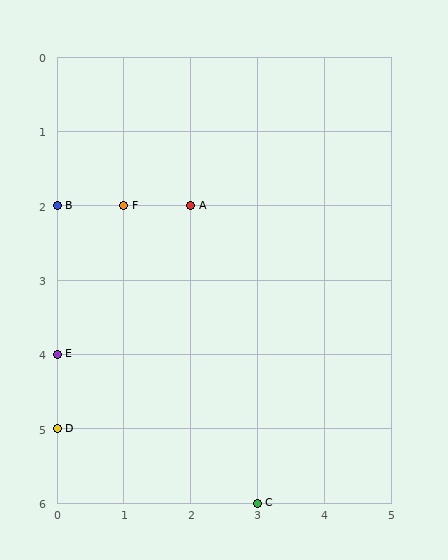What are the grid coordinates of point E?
Point E is at grid coordinates (0, 4).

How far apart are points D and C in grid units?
Points D and C are 3 columns and 1 row apart (about 3.2 grid units diagonally).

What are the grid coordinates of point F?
Point F is at grid coordinates (1, 2).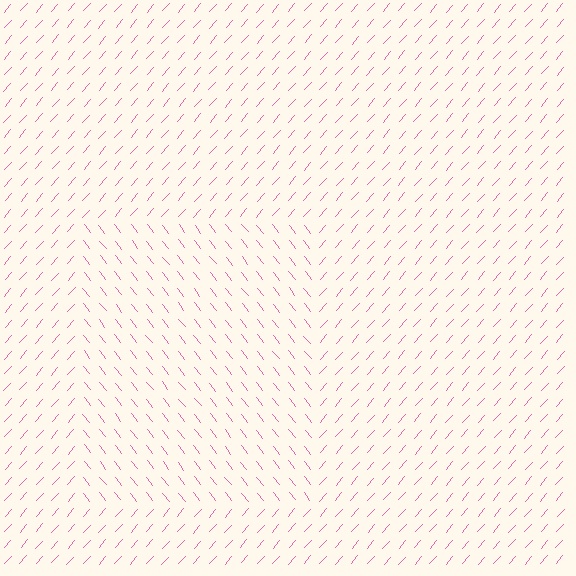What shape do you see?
I see a rectangle.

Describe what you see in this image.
The image is filled with small pink line segments. A rectangle region in the image has lines oriented differently from the surrounding lines, creating a visible texture boundary.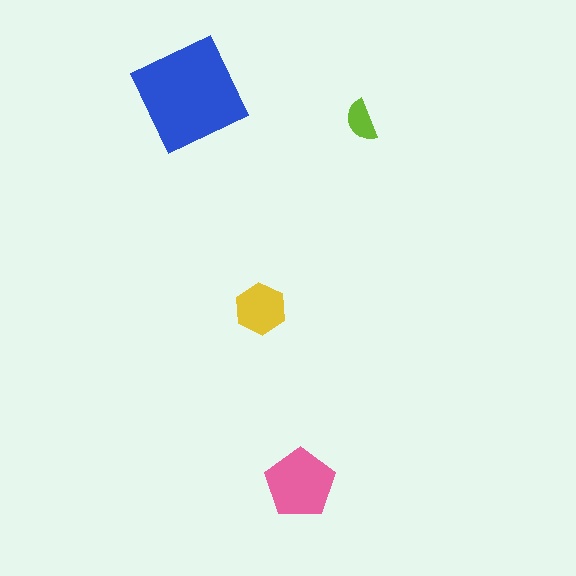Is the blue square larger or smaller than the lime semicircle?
Larger.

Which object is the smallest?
The lime semicircle.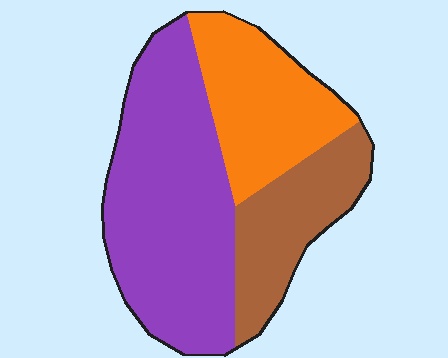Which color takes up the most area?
Purple, at roughly 50%.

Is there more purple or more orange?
Purple.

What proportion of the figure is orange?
Orange covers roughly 25% of the figure.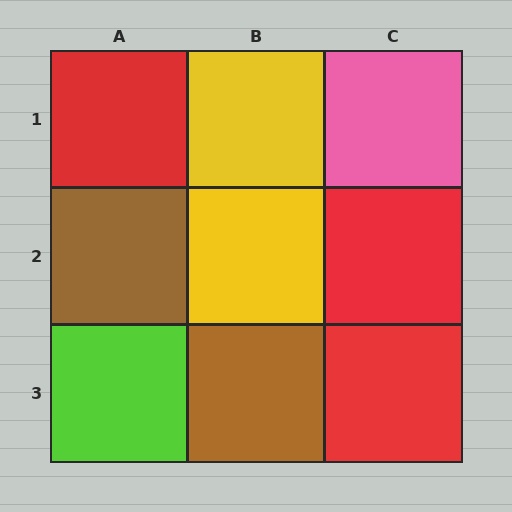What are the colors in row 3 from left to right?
Lime, brown, red.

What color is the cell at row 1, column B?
Yellow.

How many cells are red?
3 cells are red.